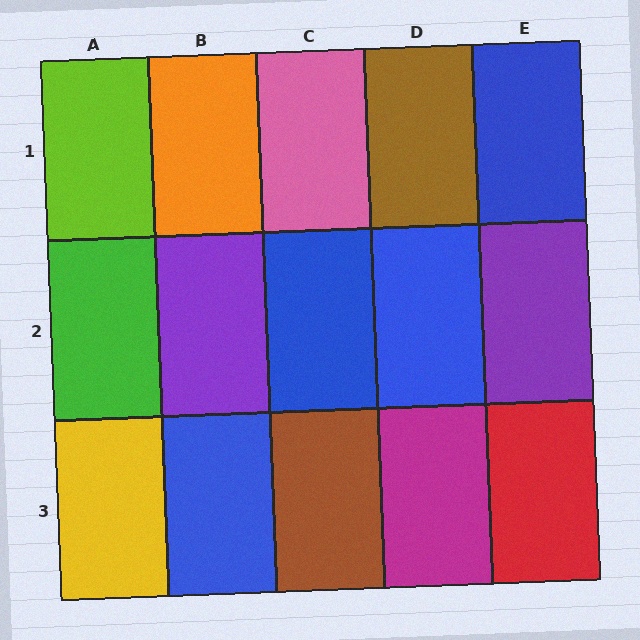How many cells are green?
1 cell is green.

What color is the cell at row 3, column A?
Yellow.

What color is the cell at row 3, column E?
Red.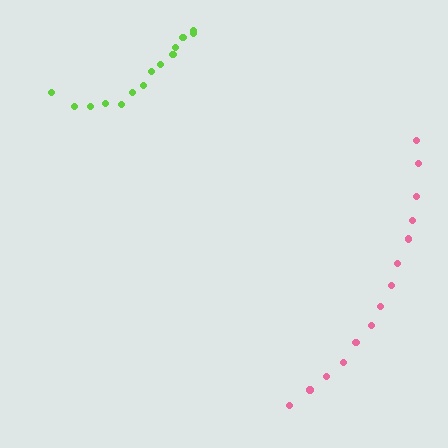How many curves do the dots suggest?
There are 2 distinct paths.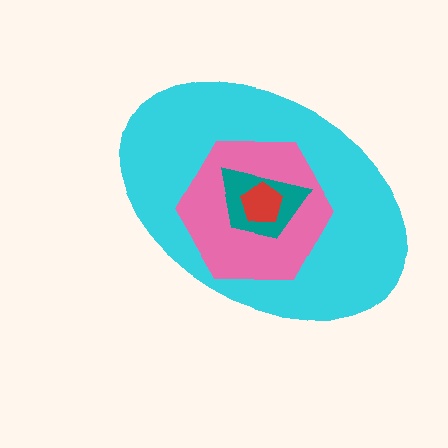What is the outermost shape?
The cyan ellipse.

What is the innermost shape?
The red pentagon.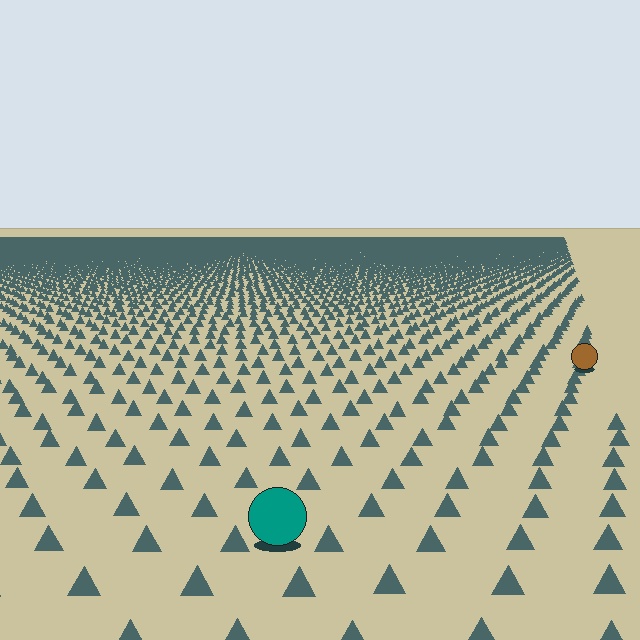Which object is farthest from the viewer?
The brown circle is farthest from the viewer. It appears smaller and the ground texture around it is denser.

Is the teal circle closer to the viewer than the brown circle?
Yes. The teal circle is closer — you can tell from the texture gradient: the ground texture is coarser near it.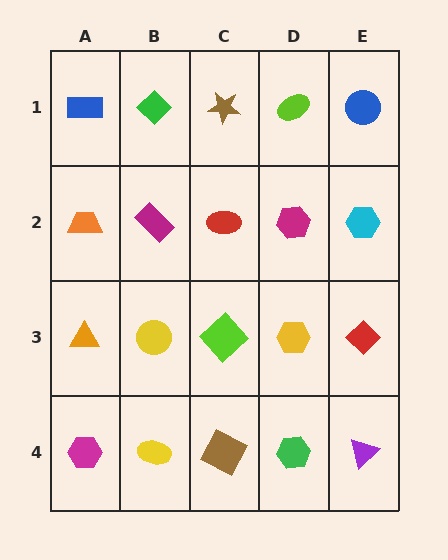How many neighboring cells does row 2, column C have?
4.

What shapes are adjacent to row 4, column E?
A red diamond (row 3, column E), a green hexagon (row 4, column D).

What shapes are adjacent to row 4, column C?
A lime diamond (row 3, column C), a yellow ellipse (row 4, column B), a green hexagon (row 4, column D).